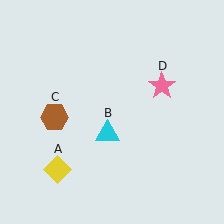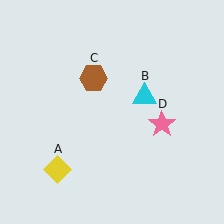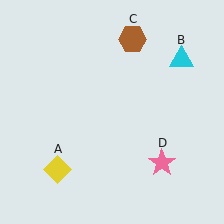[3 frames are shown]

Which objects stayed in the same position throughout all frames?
Yellow diamond (object A) remained stationary.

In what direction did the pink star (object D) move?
The pink star (object D) moved down.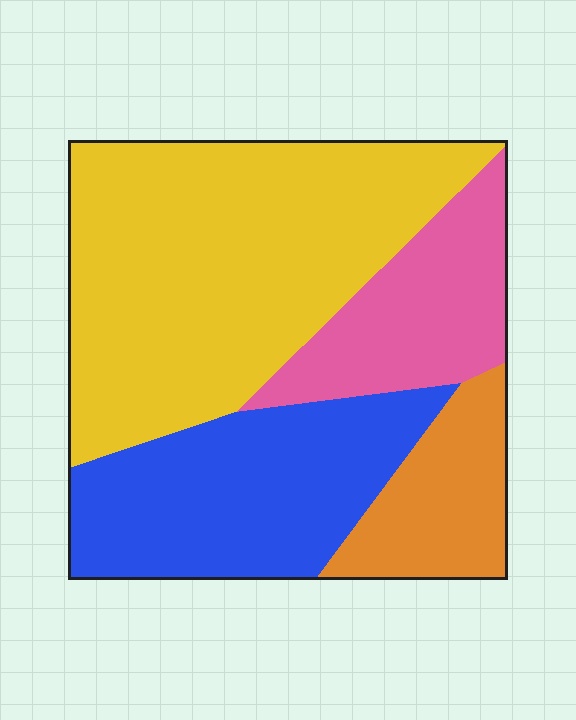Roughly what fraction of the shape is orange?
Orange takes up less than a quarter of the shape.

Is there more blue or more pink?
Blue.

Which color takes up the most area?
Yellow, at roughly 45%.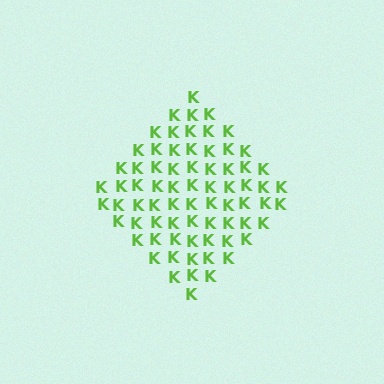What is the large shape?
The large shape is a diamond.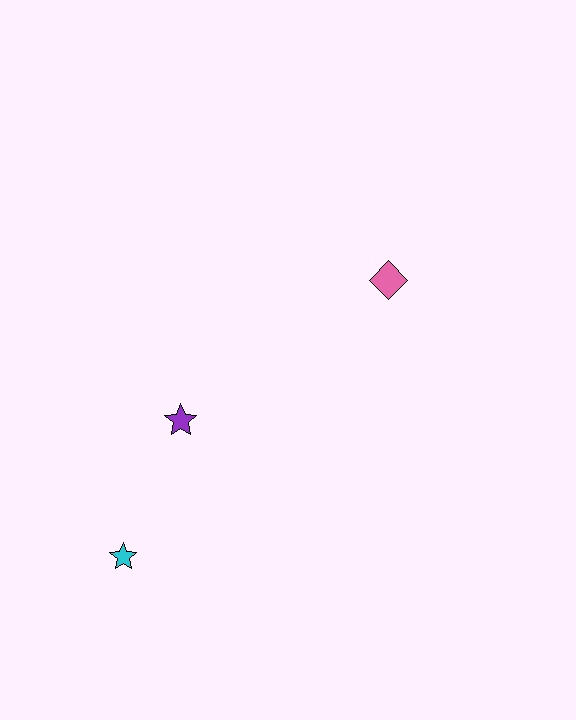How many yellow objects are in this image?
There are no yellow objects.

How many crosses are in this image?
There are no crosses.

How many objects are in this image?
There are 3 objects.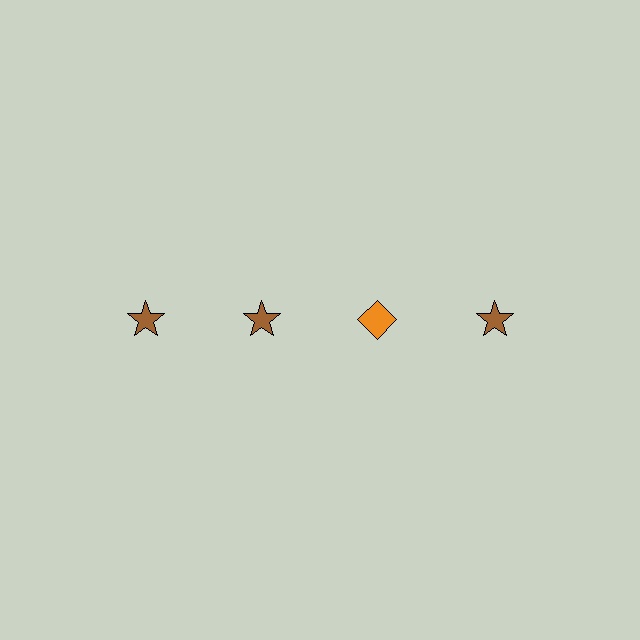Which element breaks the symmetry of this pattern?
The orange diamond in the top row, center column breaks the symmetry. All other shapes are brown stars.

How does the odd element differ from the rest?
It differs in both color (orange instead of brown) and shape (diamond instead of star).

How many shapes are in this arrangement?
There are 4 shapes arranged in a grid pattern.